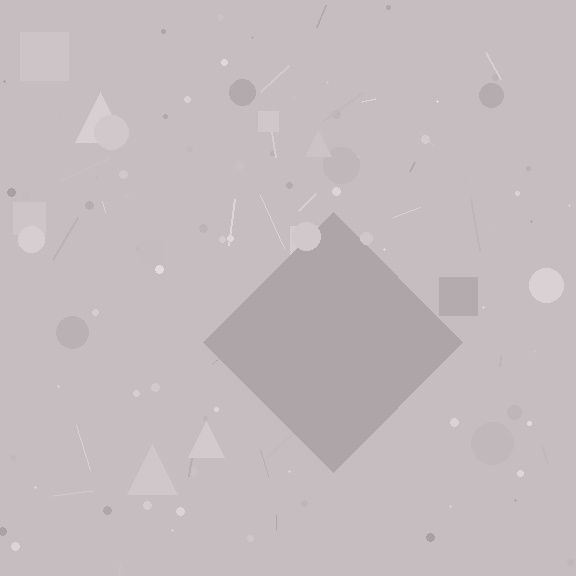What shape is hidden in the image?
A diamond is hidden in the image.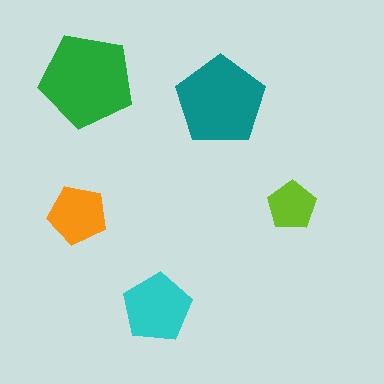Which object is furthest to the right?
The lime pentagon is rightmost.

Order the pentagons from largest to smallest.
the green one, the teal one, the cyan one, the orange one, the lime one.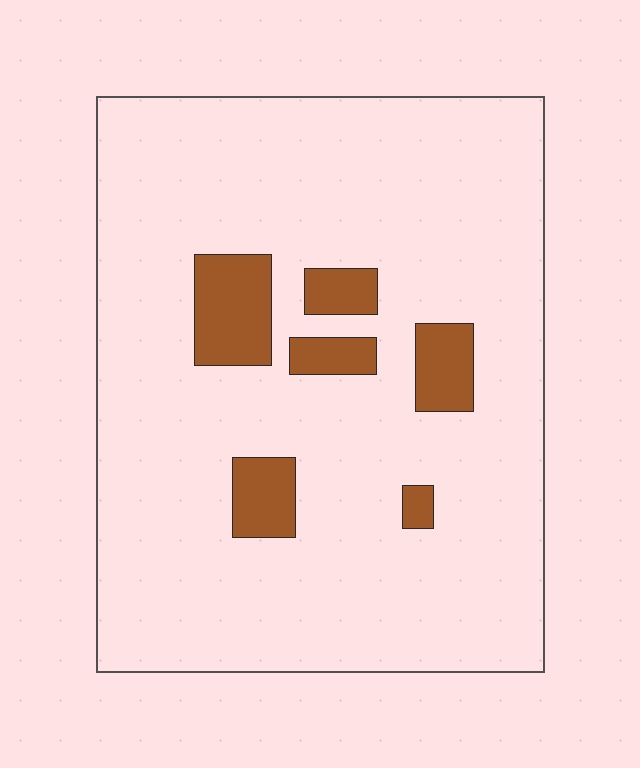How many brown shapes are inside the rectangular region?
6.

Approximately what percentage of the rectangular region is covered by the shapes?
Approximately 10%.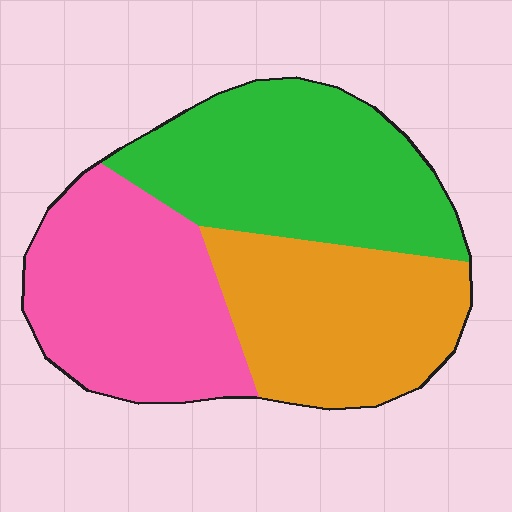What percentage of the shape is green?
Green takes up between a quarter and a half of the shape.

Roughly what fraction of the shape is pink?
Pink covers around 35% of the shape.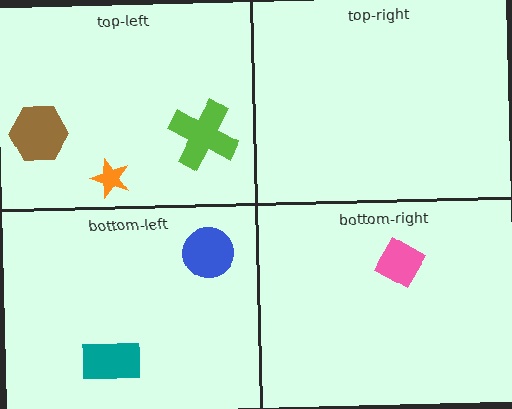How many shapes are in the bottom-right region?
1.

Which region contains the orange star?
The top-left region.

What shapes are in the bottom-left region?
The blue circle, the teal rectangle.